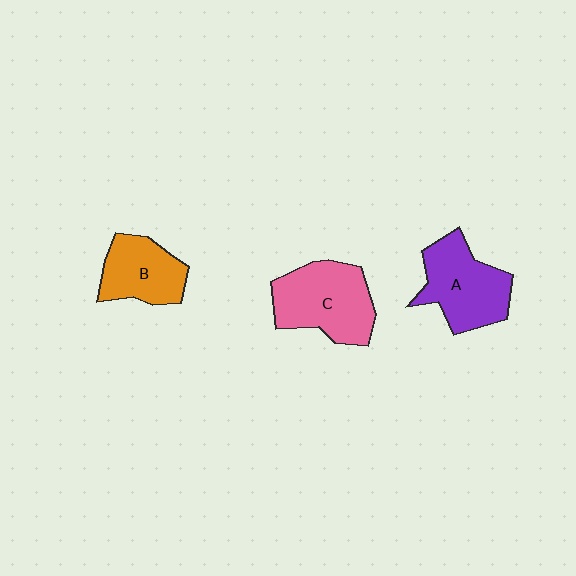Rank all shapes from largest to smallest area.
From largest to smallest: C (pink), A (purple), B (orange).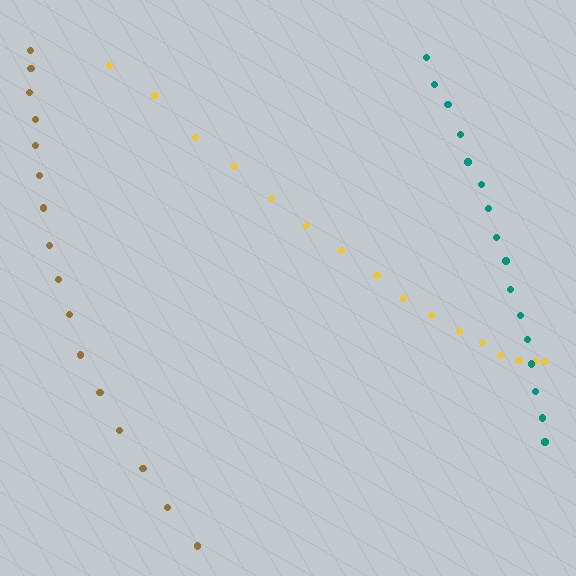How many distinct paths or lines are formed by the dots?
There are 3 distinct paths.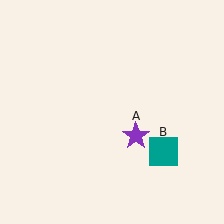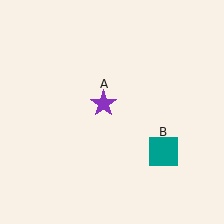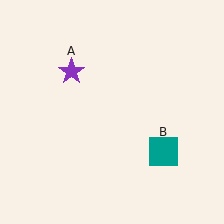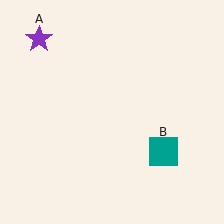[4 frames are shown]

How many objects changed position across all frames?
1 object changed position: purple star (object A).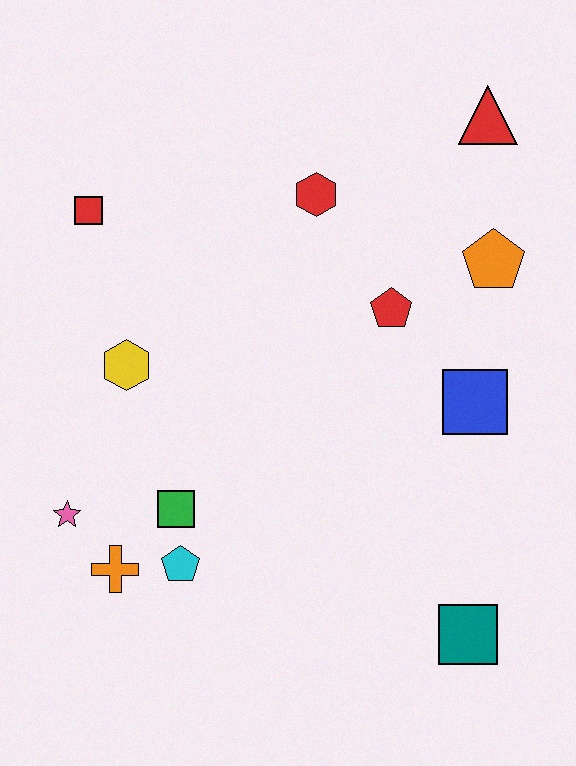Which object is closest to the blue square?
The red pentagon is closest to the blue square.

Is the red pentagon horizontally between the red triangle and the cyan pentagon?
Yes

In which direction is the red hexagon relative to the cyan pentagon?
The red hexagon is above the cyan pentagon.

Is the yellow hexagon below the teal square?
No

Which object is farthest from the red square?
The teal square is farthest from the red square.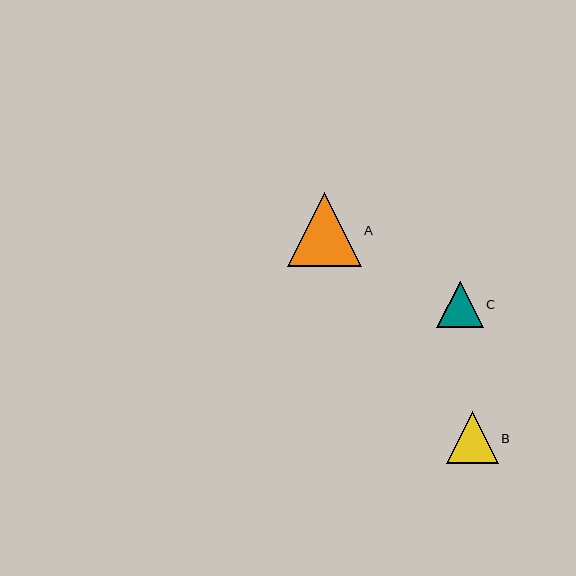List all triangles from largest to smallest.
From largest to smallest: A, B, C.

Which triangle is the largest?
Triangle A is the largest with a size of approximately 74 pixels.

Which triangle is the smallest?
Triangle C is the smallest with a size of approximately 46 pixels.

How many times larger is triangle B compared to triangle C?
Triangle B is approximately 1.1 times the size of triangle C.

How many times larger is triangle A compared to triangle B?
Triangle A is approximately 1.4 times the size of triangle B.